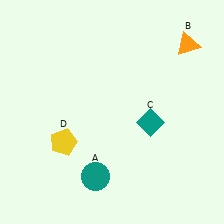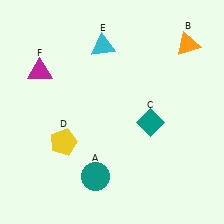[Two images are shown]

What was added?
A cyan triangle (E), a magenta triangle (F) were added in Image 2.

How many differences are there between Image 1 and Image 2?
There are 2 differences between the two images.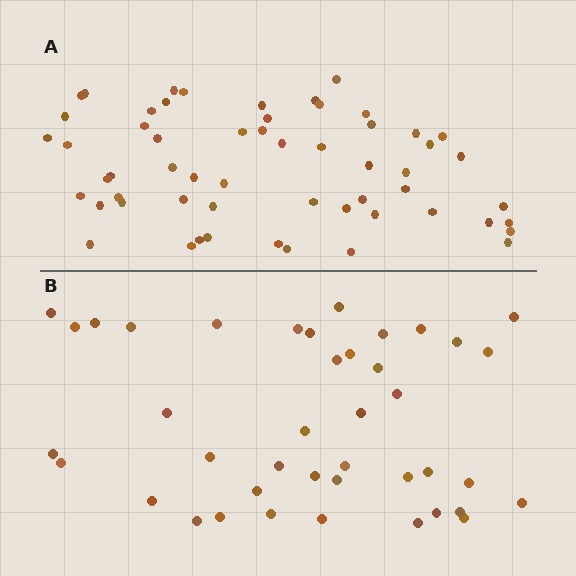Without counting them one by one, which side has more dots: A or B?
Region A (the top region) has more dots.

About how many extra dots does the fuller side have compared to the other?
Region A has approximately 15 more dots than region B.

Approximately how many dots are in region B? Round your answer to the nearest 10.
About 40 dots. (The exact count is 41, which rounds to 40.)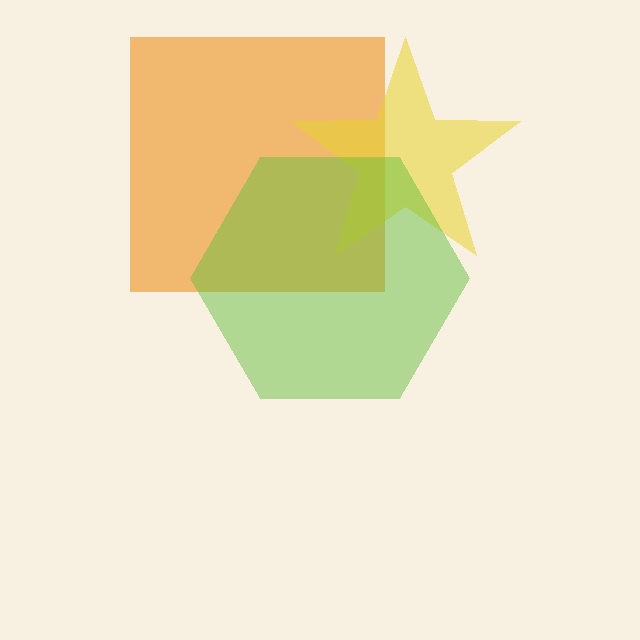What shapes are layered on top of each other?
The layered shapes are: an orange square, a yellow star, a lime hexagon.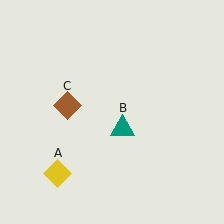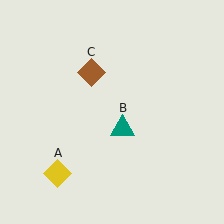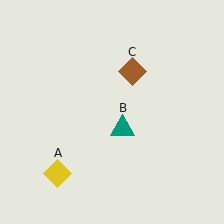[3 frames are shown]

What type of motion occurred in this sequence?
The brown diamond (object C) rotated clockwise around the center of the scene.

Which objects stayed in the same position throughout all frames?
Yellow diamond (object A) and teal triangle (object B) remained stationary.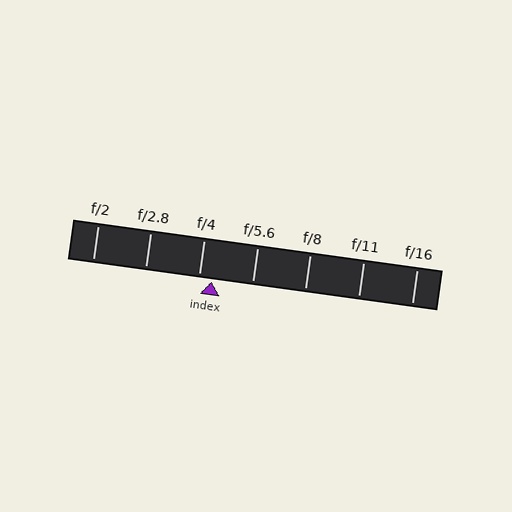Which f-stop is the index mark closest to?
The index mark is closest to f/4.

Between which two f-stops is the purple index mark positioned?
The index mark is between f/4 and f/5.6.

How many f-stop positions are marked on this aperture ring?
There are 7 f-stop positions marked.